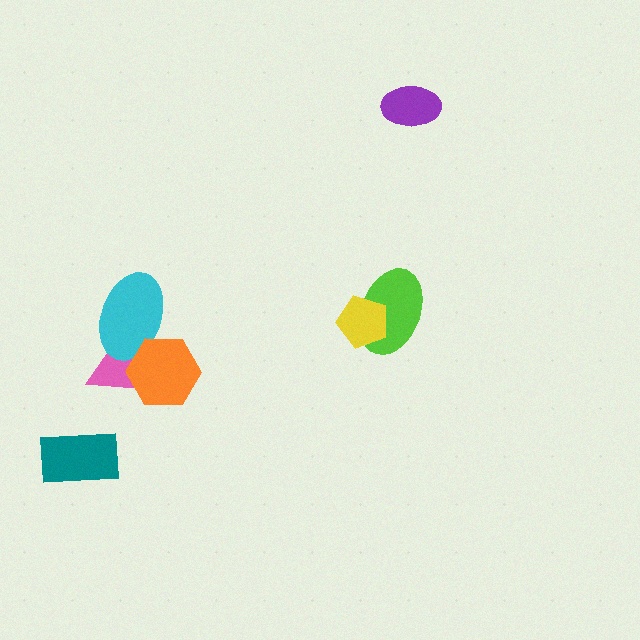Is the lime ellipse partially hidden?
Yes, it is partially covered by another shape.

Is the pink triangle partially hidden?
Yes, it is partially covered by another shape.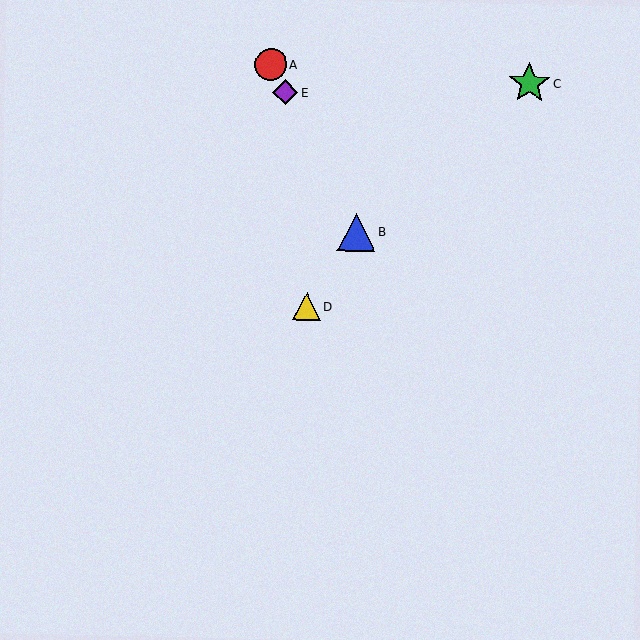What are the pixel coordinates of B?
Object B is at (356, 232).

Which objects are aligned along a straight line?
Objects A, B, E are aligned along a straight line.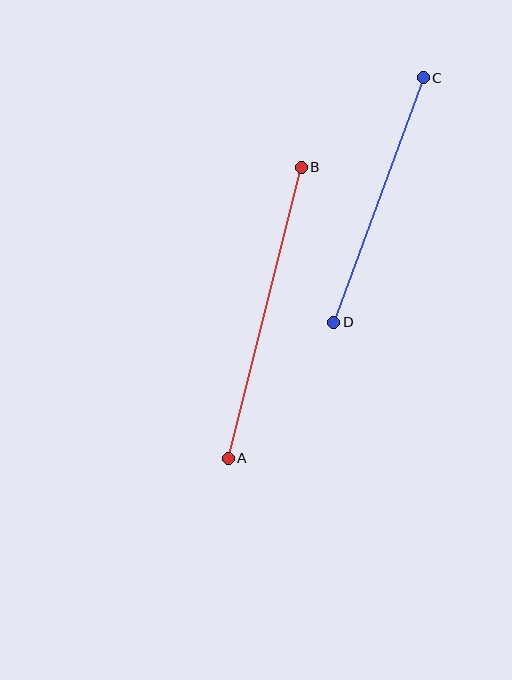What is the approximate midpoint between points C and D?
The midpoint is at approximately (379, 200) pixels.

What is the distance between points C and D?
The distance is approximately 260 pixels.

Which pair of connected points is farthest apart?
Points A and B are farthest apart.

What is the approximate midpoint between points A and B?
The midpoint is at approximately (265, 313) pixels.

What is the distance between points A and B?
The distance is approximately 300 pixels.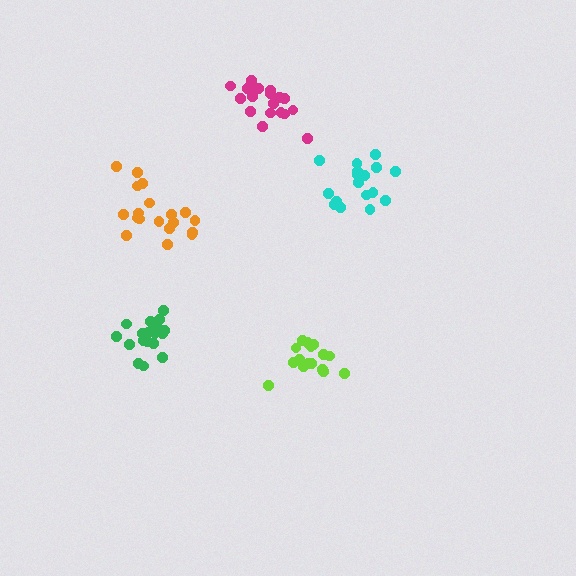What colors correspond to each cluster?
The clusters are colored: cyan, lime, magenta, orange, green.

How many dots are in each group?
Group 1: 17 dots, Group 2: 16 dots, Group 3: 18 dots, Group 4: 19 dots, Group 5: 19 dots (89 total).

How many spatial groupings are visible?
There are 5 spatial groupings.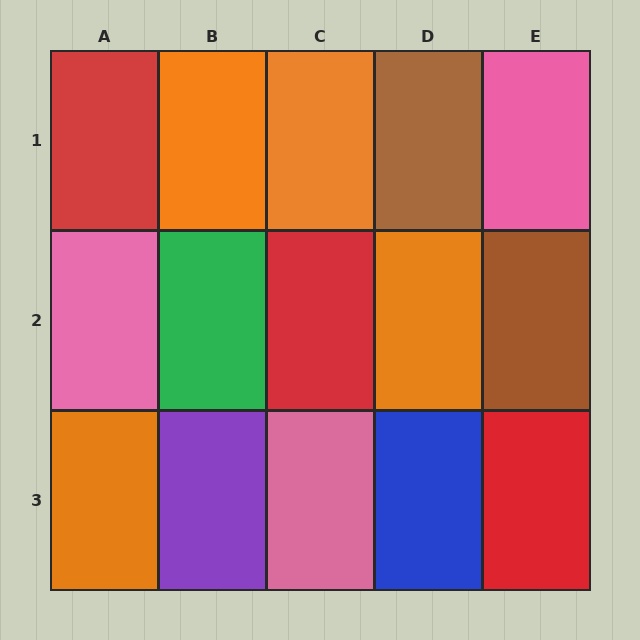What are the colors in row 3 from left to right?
Orange, purple, pink, blue, red.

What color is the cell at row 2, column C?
Red.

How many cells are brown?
2 cells are brown.